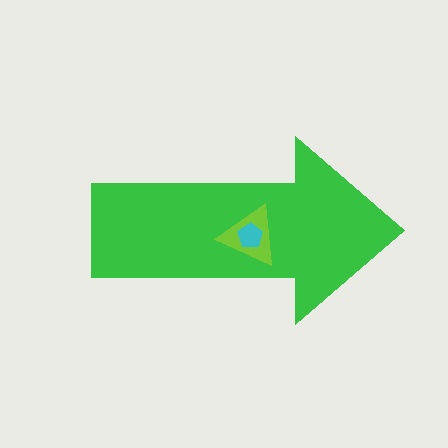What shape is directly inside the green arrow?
The lime triangle.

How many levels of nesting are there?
3.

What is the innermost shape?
The cyan pentagon.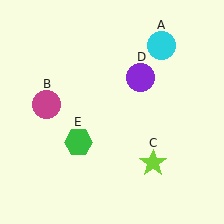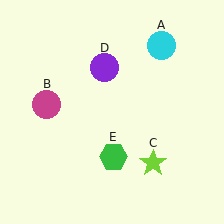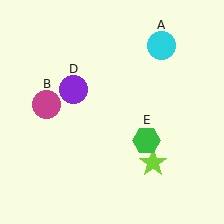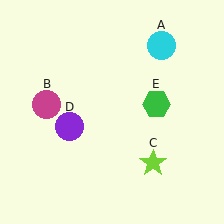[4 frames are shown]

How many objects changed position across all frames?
2 objects changed position: purple circle (object D), green hexagon (object E).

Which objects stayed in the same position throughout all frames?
Cyan circle (object A) and magenta circle (object B) and lime star (object C) remained stationary.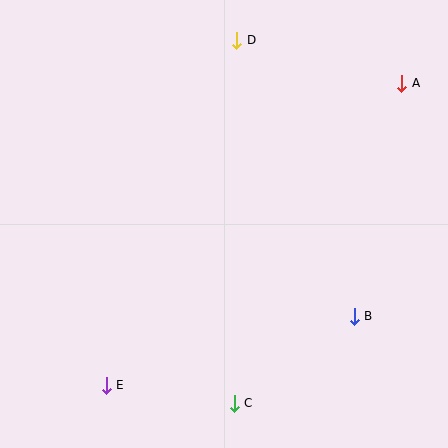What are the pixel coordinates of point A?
Point A is at (401, 83).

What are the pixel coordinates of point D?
Point D is at (237, 40).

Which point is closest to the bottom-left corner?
Point E is closest to the bottom-left corner.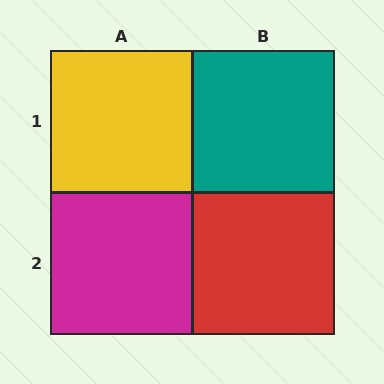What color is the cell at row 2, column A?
Magenta.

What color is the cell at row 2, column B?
Red.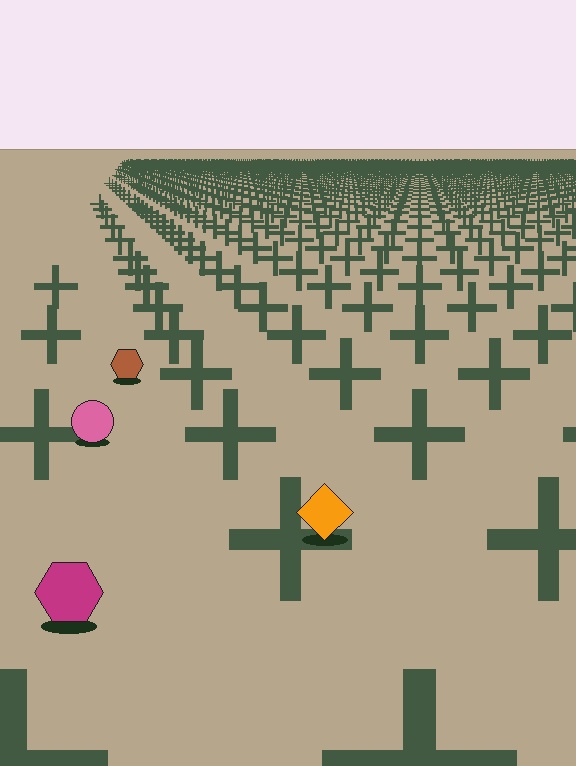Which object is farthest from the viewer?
The brown hexagon is farthest from the viewer. It appears smaller and the ground texture around it is denser.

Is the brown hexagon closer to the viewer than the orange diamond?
No. The orange diamond is closer — you can tell from the texture gradient: the ground texture is coarser near it.